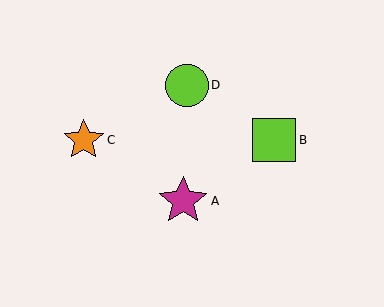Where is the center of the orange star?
The center of the orange star is at (84, 140).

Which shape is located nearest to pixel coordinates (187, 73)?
The lime circle (labeled D) at (187, 85) is nearest to that location.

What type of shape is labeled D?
Shape D is a lime circle.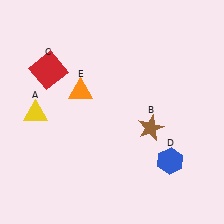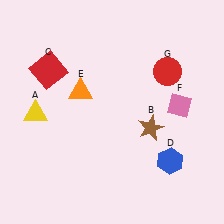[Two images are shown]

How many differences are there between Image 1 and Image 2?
There are 2 differences between the two images.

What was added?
A pink diamond (F), a red circle (G) were added in Image 2.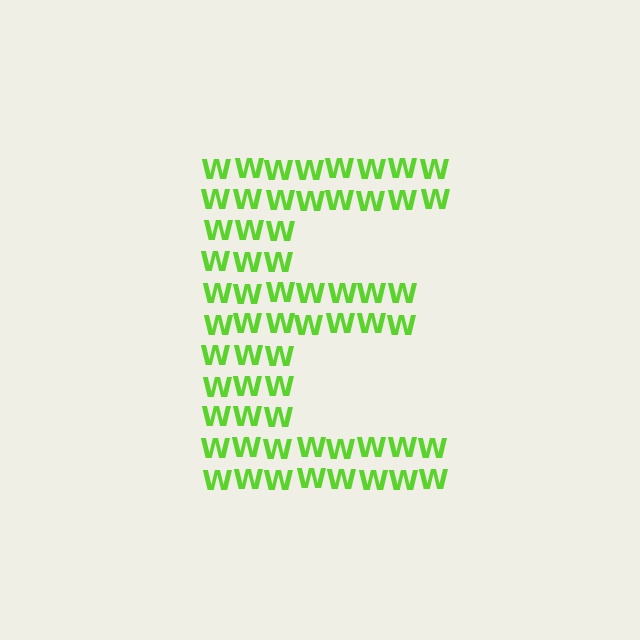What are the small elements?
The small elements are letter W's.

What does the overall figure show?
The overall figure shows the letter E.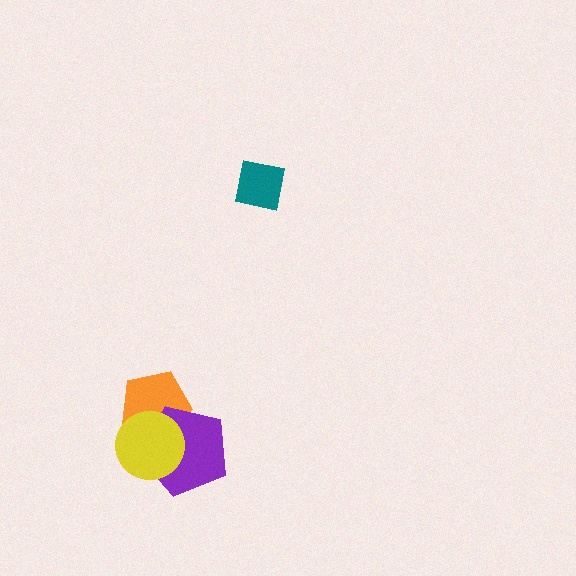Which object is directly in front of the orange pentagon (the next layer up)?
The purple pentagon is directly in front of the orange pentagon.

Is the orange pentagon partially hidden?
Yes, it is partially covered by another shape.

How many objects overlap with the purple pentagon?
2 objects overlap with the purple pentagon.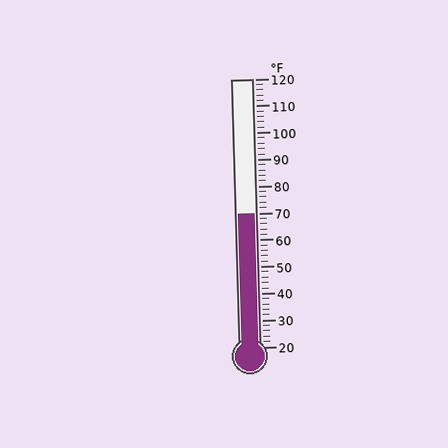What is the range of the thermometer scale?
The thermometer scale ranges from 20°F to 120°F.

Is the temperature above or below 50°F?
The temperature is above 50°F.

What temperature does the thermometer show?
The thermometer shows approximately 70°F.